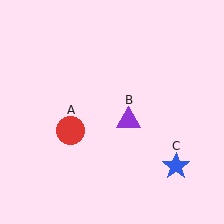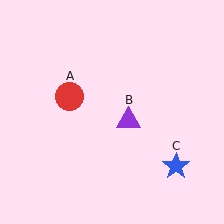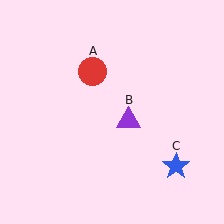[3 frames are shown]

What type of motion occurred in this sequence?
The red circle (object A) rotated clockwise around the center of the scene.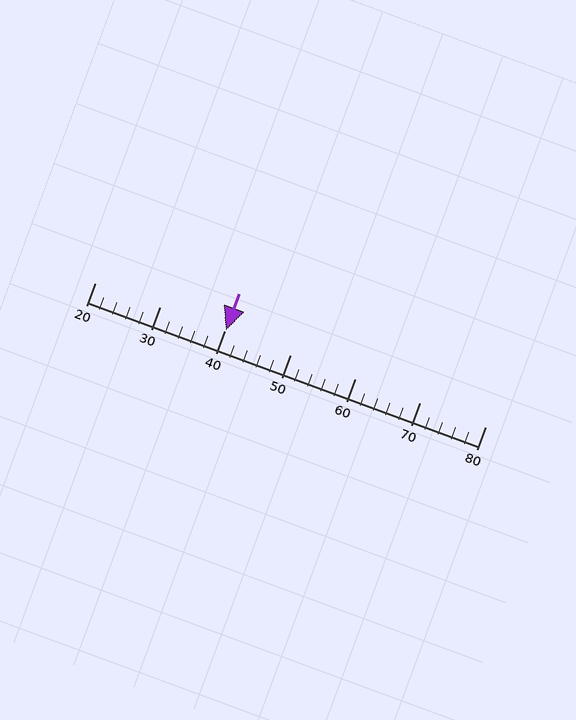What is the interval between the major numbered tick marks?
The major tick marks are spaced 10 units apart.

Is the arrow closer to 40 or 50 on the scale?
The arrow is closer to 40.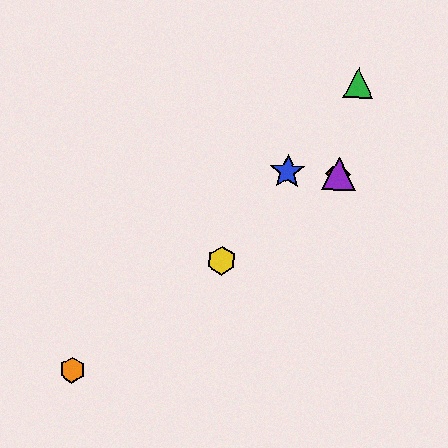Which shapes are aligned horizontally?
The red diamond, the blue star, the purple triangle are aligned horizontally.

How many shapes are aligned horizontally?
3 shapes (the red diamond, the blue star, the purple triangle) are aligned horizontally.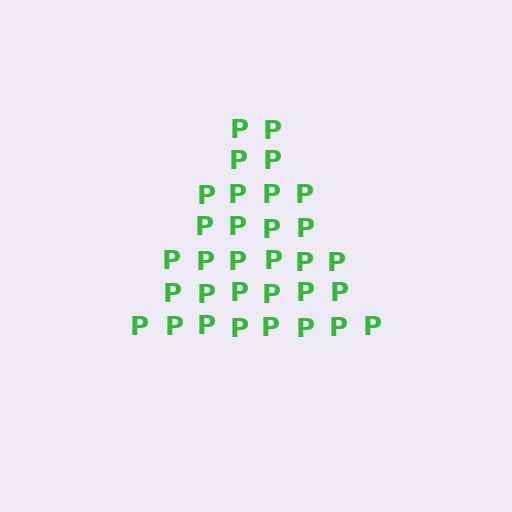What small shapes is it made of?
It is made of small letter P's.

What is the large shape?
The large shape is a triangle.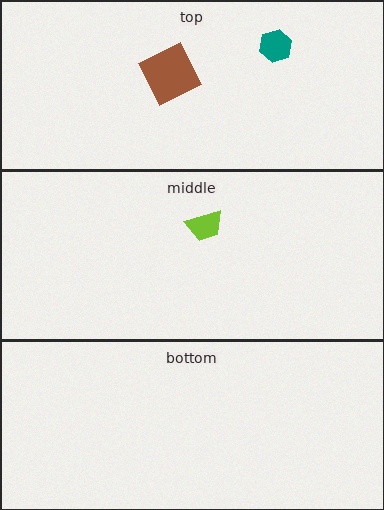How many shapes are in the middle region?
1.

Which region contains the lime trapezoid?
The middle region.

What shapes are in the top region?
The teal hexagon, the brown square.